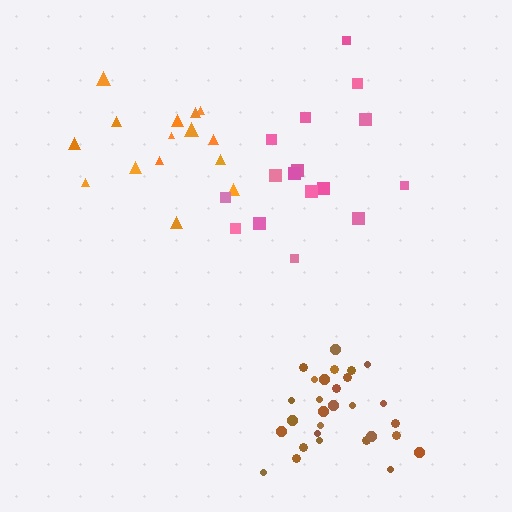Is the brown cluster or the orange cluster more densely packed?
Brown.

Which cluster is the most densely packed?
Brown.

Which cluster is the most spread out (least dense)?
Orange.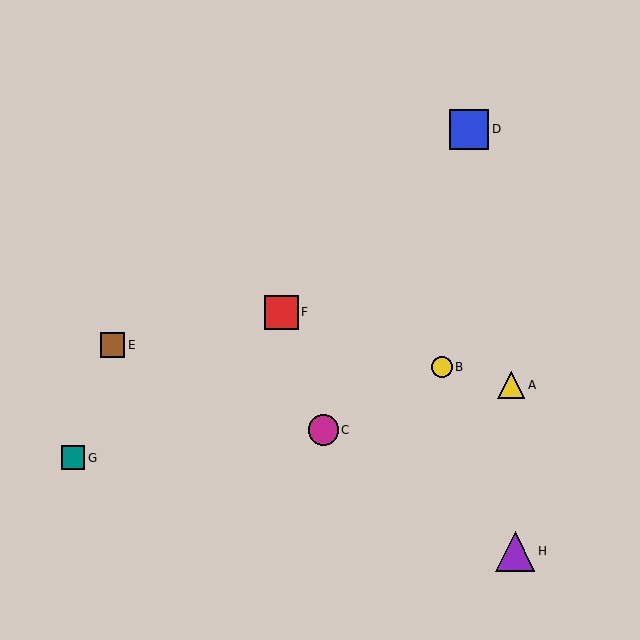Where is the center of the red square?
The center of the red square is at (281, 312).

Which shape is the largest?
The blue square (labeled D) is the largest.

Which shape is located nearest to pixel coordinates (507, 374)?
The yellow triangle (labeled A) at (511, 385) is nearest to that location.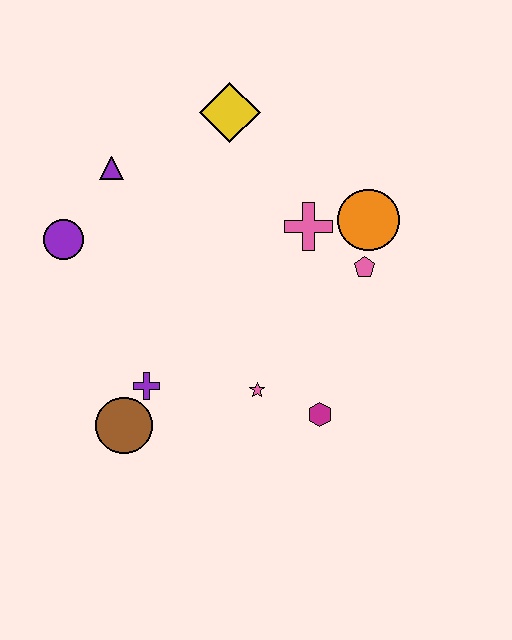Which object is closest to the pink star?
The magenta hexagon is closest to the pink star.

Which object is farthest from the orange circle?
The brown circle is farthest from the orange circle.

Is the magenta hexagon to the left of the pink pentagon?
Yes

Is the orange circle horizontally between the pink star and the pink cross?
No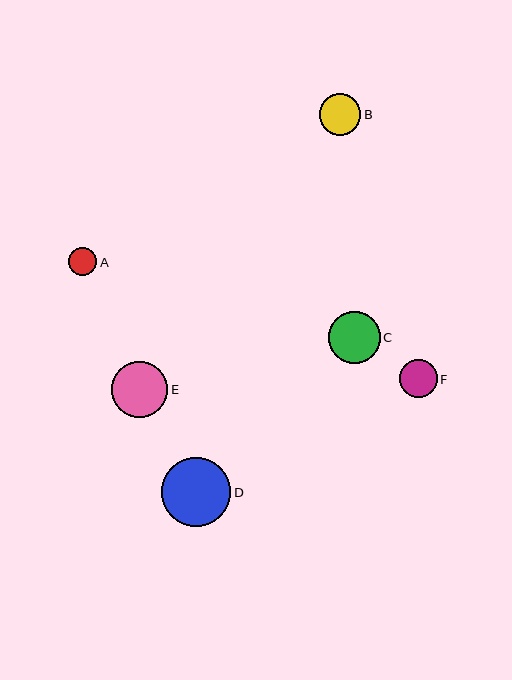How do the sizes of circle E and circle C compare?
Circle E and circle C are approximately the same size.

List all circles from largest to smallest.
From largest to smallest: D, E, C, B, F, A.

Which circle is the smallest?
Circle A is the smallest with a size of approximately 28 pixels.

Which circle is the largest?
Circle D is the largest with a size of approximately 69 pixels.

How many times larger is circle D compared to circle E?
Circle D is approximately 1.2 times the size of circle E.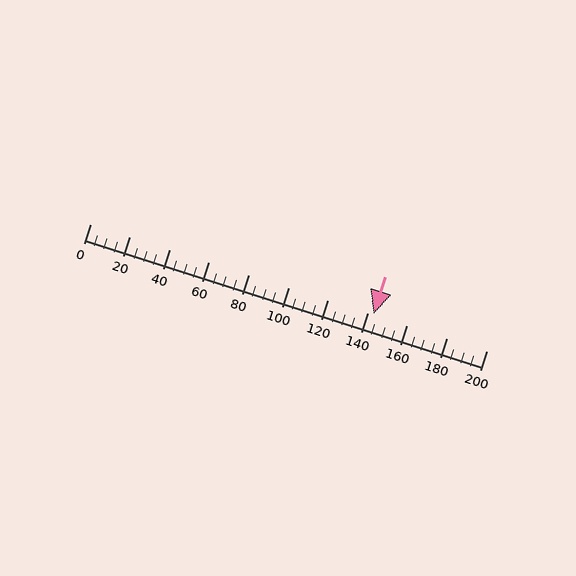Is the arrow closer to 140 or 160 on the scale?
The arrow is closer to 140.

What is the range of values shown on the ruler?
The ruler shows values from 0 to 200.